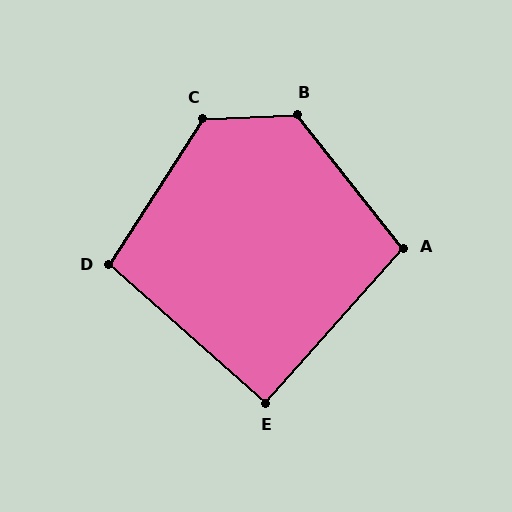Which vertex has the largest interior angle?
B, at approximately 126 degrees.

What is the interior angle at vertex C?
Approximately 125 degrees (obtuse).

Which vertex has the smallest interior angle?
E, at approximately 90 degrees.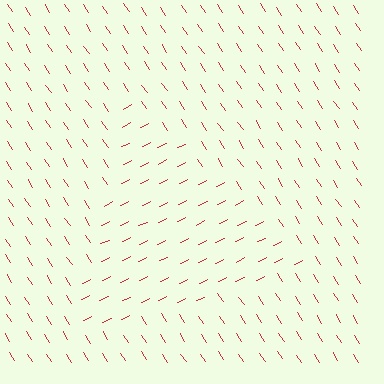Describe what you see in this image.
The image is filled with small red line segments. A triangle region in the image has lines oriented differently from the surrounding lines, creating a visible texture boundary.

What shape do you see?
I see a triangle.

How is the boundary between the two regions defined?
The boundary is defined purely by a change in line orientation (approximately 82 degrees difference). All lines are the same color and thickness.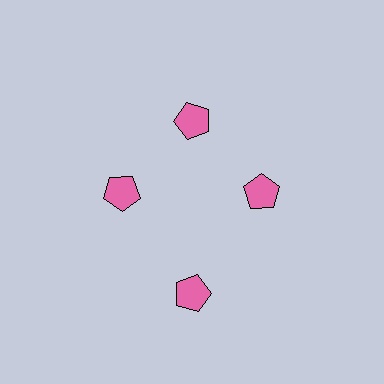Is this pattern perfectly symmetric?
No. The 4 pink pentagons are arranged in a ring, but one element near the 6 o'clock position is pushed outward from the center, breaking the 4-fold rotational symmetry.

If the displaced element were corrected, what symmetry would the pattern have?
It would have 4-fold rotational symmetry — the pattern would map onto itself every 90 degrees.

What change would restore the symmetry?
The symmetry would be restored by moving it inward, back onto the ring so that all 4 pentagons sit at equal angles and equal distance from the center.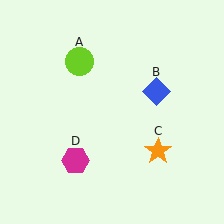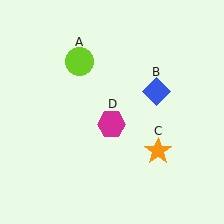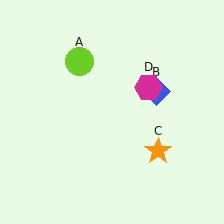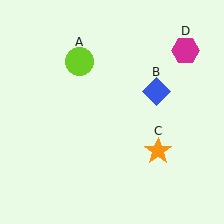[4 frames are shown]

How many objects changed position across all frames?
1 object changed position: magenta hexagon (object D).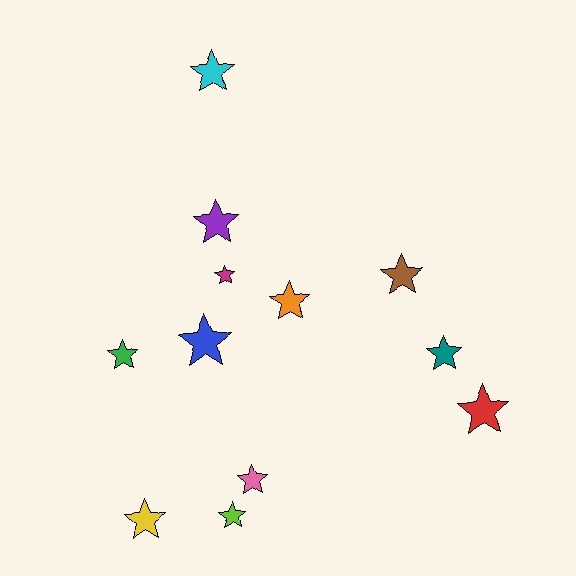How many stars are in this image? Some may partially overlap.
There are 12 stars.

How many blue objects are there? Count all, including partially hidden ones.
There is 1 blue object.